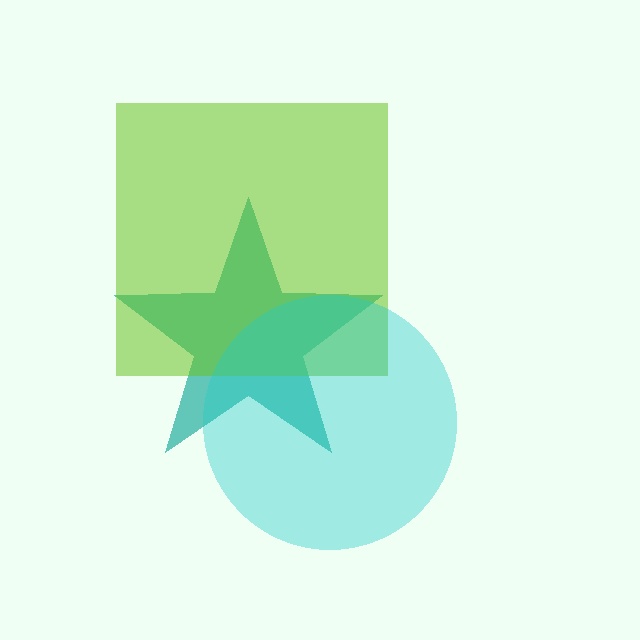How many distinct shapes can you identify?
There are 3 distinct shapes: a teal star, a lime square, a cyan circle.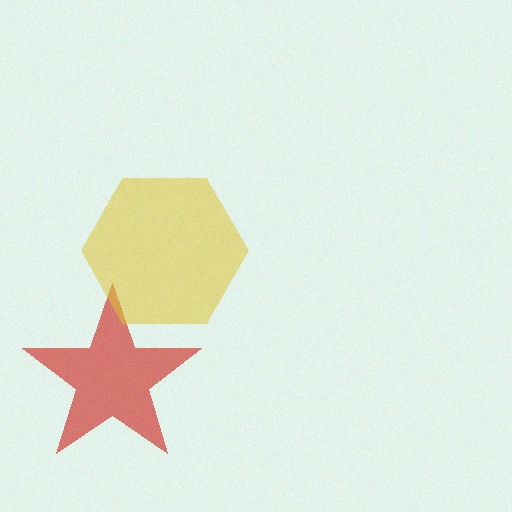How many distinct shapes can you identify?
There are 2 distinct shapes: a red star, a yellow hexagon.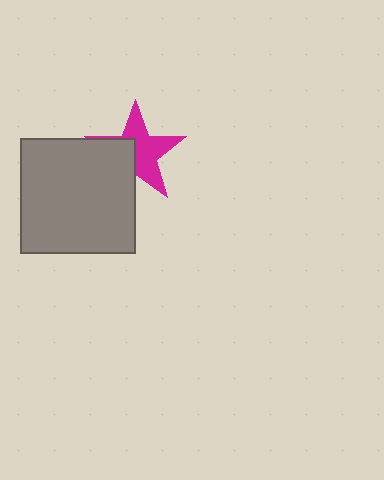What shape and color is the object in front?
The object in front is a gray square.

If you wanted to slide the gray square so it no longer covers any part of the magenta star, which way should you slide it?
Slide it toward the lower-left — that is the most direct way to separate the two shapes.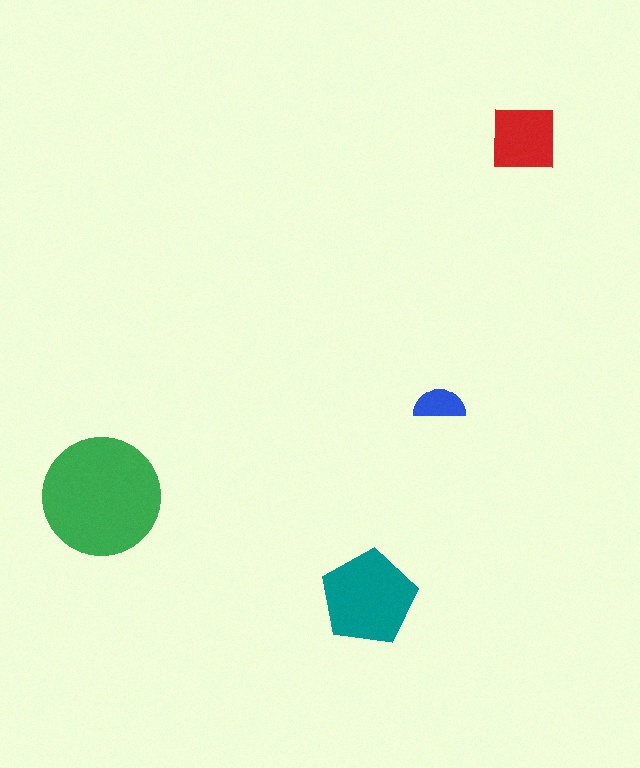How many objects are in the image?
There are 4 objects in the image.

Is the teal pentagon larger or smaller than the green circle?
Smaller.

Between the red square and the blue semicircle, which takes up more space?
The red square.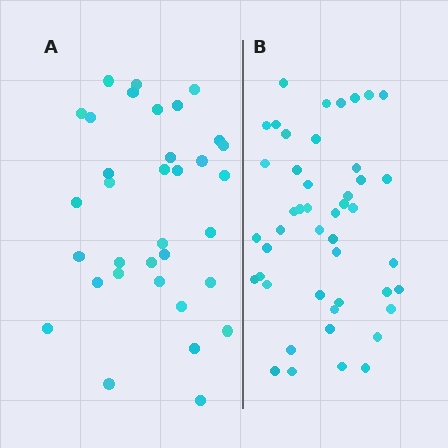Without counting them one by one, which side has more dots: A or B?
Region B (the right region) has more dots.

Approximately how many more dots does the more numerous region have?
Region B has roughly 12 or so more dots than region A.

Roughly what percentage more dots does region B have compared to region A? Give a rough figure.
About 35% more.